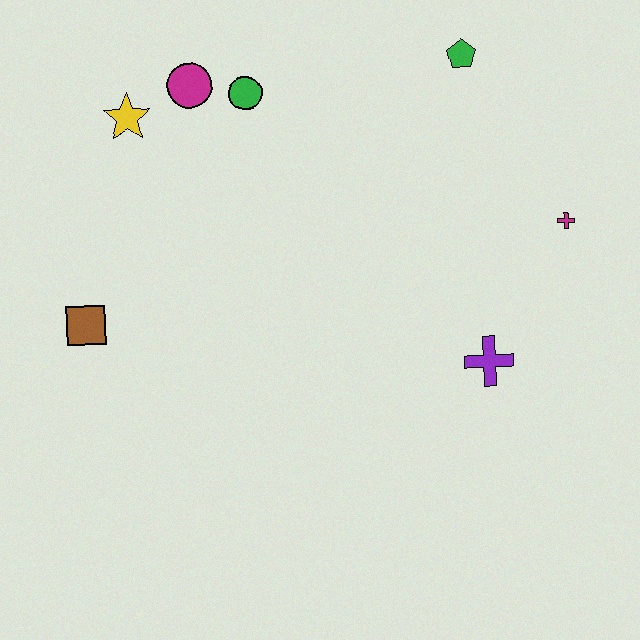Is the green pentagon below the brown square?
No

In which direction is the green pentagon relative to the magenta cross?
The green pentagon is above the magenta cross.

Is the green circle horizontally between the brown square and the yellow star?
No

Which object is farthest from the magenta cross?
The brown square is farthest from the magenta cross.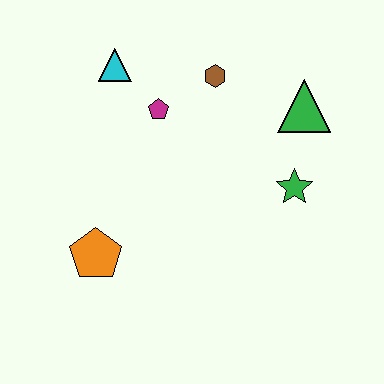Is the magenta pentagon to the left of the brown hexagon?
Yes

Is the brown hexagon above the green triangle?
Yes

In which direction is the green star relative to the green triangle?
The green star is below the green triangle.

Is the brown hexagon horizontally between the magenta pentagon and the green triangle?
Yes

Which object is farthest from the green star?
The cyan triangle is farthest from the green star.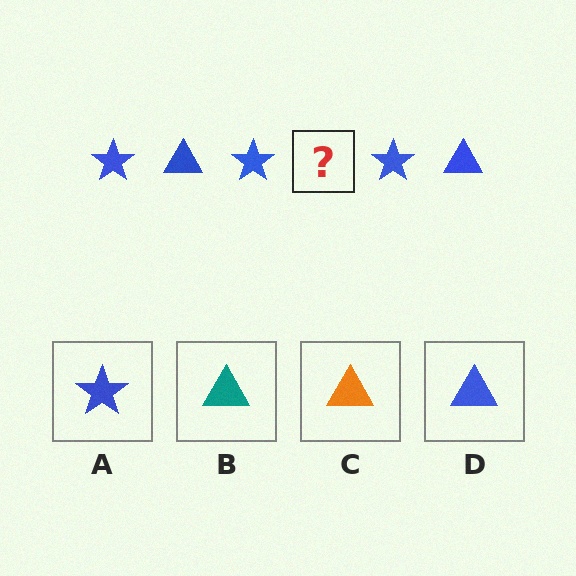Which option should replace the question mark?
Option D.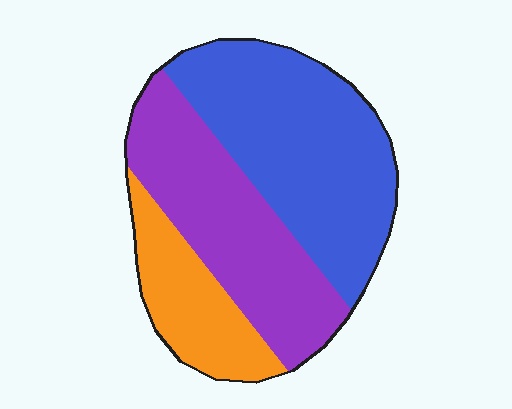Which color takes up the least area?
Orange, at roughly 20%.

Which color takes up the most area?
Blue, at roughly 45%.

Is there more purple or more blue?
Blue.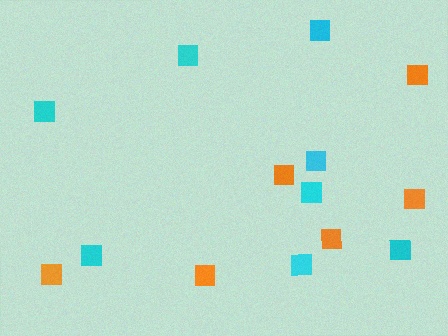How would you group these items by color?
There are 2 groups: one group of cyan squares (8) and one group of orange squares (6).